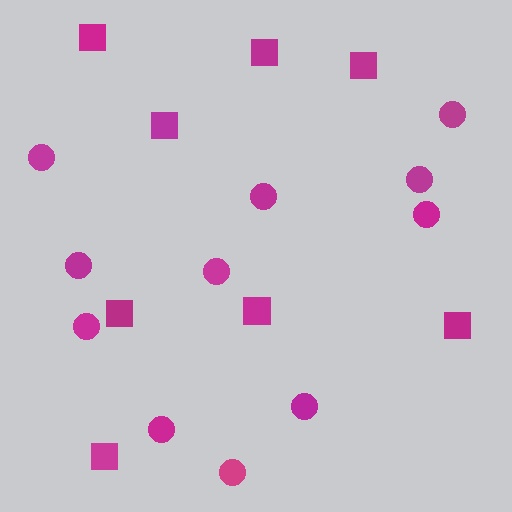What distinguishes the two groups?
There are 2 groups: one group of squares (8) and one group of circles (11).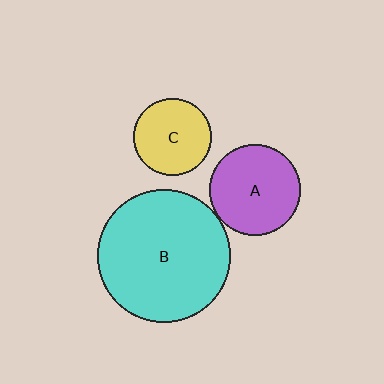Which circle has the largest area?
Circle B (cyan).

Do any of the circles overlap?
No, none of the circles overlap.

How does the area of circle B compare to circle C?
Approximately 3.0 times.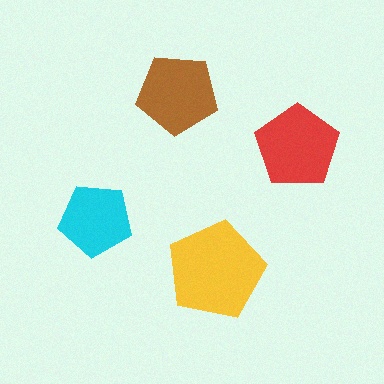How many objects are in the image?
There are 4 objects in the image.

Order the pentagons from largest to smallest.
the yellow one, the red one, the brown one, the cyan one.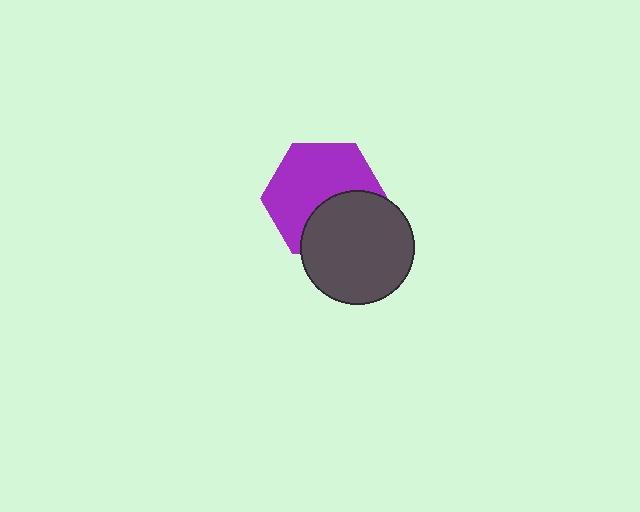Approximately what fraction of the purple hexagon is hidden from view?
Roughly 37% of the purple hexagon is hidden behind the dark gray circle.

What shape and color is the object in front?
The object in front is a dark gray circle.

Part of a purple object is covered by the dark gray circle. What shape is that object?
It is a hexagon.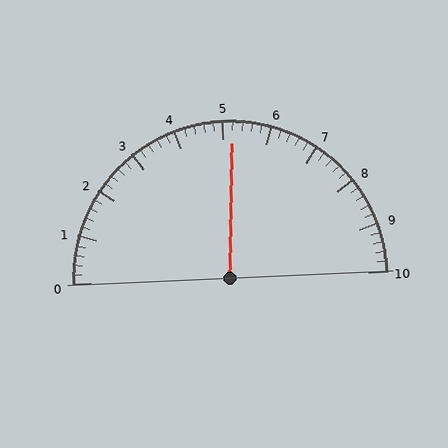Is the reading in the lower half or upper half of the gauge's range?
The reading is in the upper half of the range (0 to 10).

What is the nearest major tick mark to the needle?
The nearest major tick mark is 5.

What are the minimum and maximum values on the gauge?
The gauge ranges from 0 to 10.